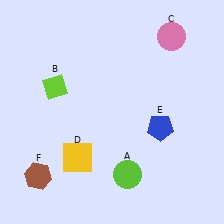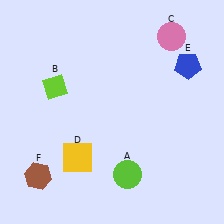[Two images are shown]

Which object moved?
The blue pentagon (E) moved up.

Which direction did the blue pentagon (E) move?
The blue pentagon (E) moved up.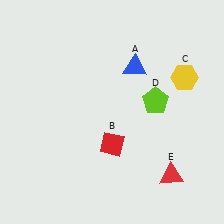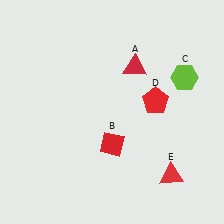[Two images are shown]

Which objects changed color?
A changed from blue to red. C changed from yellow to lime. D changed from lime to red.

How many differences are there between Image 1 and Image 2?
There are 3 differences between the two images.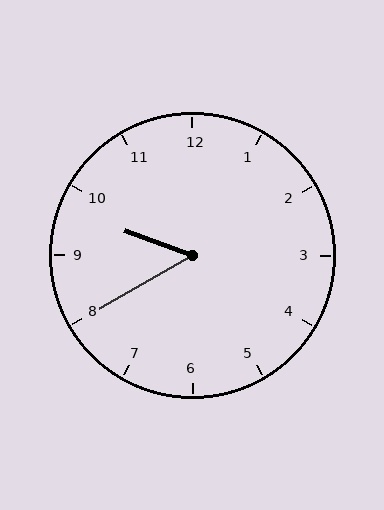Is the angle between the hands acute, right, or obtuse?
It is acute.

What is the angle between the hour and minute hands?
Approximately 50 degrees.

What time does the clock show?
9:40.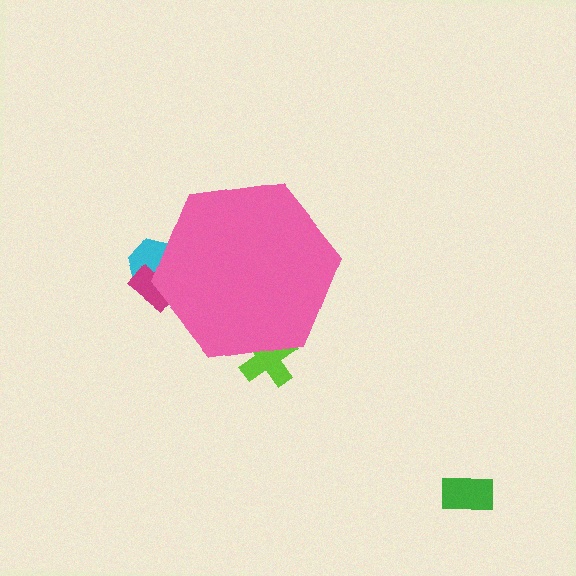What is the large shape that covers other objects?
A pink hexagon.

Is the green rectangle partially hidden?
No, the green rectangle is fully visible.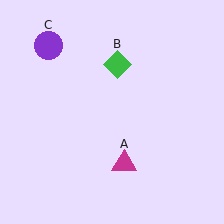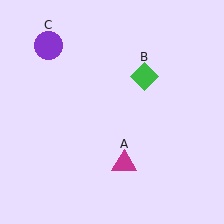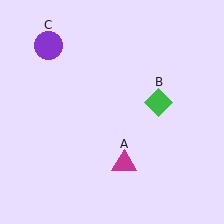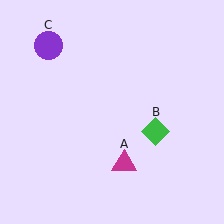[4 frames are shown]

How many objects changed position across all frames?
1 object changed position: green diamond (object B).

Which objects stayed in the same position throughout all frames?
Magenta triangle (object A) and purple circle (object C) remained stationary.